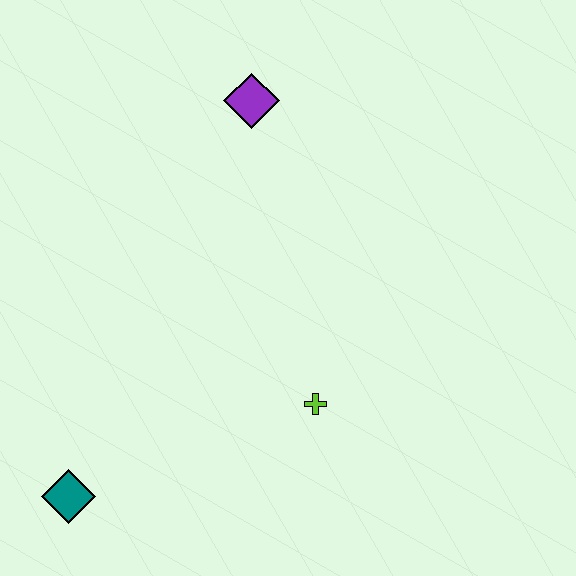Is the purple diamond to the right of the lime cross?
No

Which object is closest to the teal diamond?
The lime cross is closest to the teal diamond.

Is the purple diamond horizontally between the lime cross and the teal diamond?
Yes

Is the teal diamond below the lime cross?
Yes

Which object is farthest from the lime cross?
The purple diamond is farthest from the lime cross.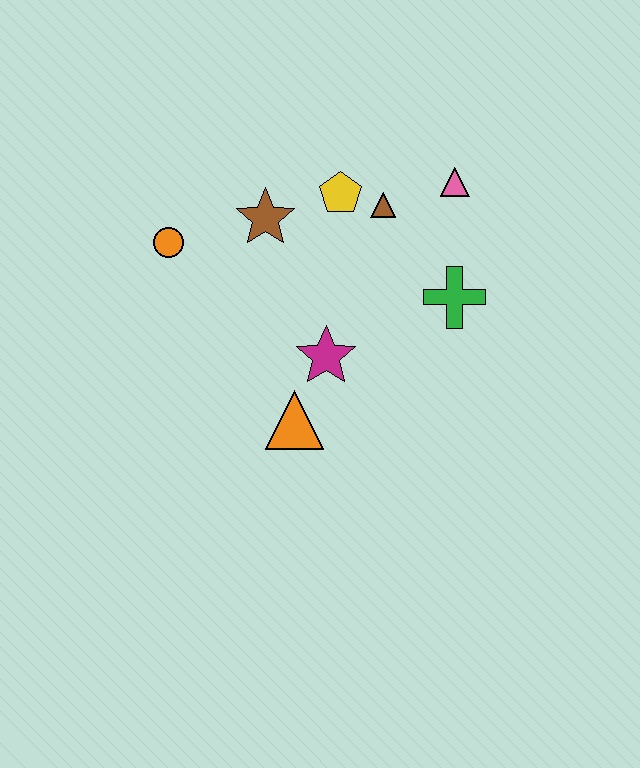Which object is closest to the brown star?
The yellow pentagon is closest to the brown star.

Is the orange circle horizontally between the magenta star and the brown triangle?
No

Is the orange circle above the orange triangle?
Yes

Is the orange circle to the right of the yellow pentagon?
No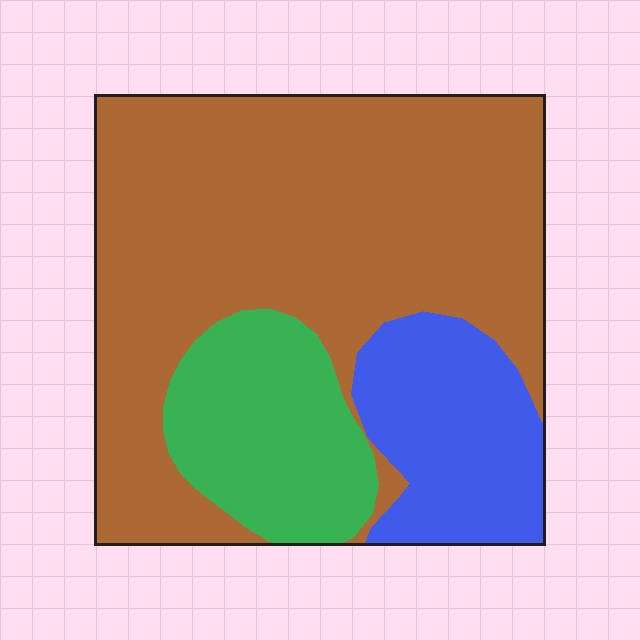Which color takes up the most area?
Brown, at roughly 65%.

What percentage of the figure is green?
Green takes up about one sixth (1/6) of the figure.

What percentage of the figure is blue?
Blue covers roughly 20% of the figure.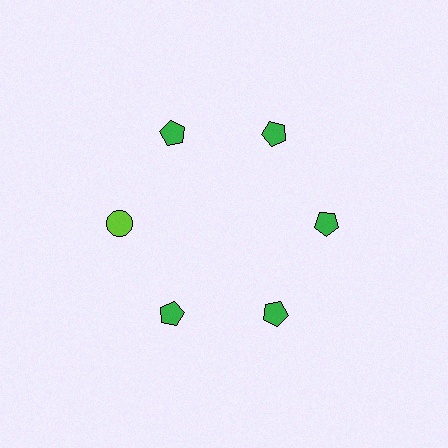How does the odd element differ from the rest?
It differs in both color (lime instead of green) and shape (circle instead of pentagon).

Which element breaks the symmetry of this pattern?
The lime circle at roughly the 9 o'clock position breaks the symmetry. All other shapes are green pentagons.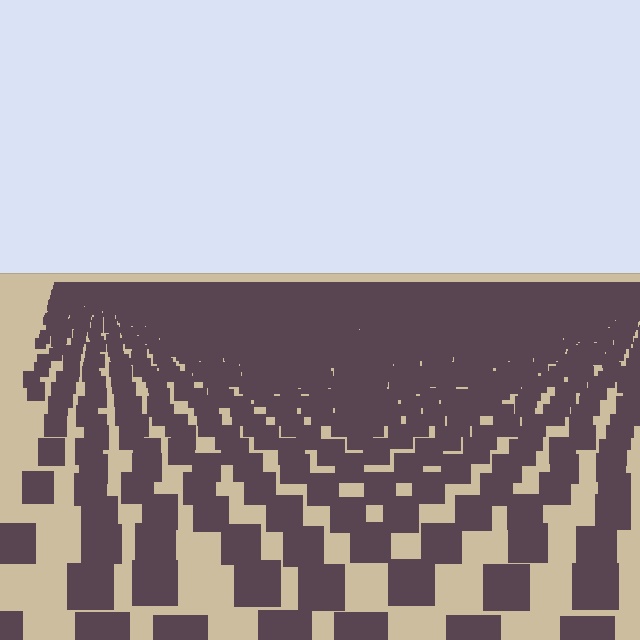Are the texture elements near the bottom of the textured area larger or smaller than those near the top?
Larger. Near the bottom, elements are closer to the viewer and appear at a bigger on-screen size.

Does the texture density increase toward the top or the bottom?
Density increases toward the top.